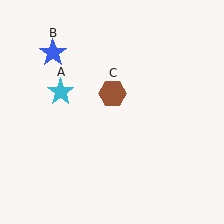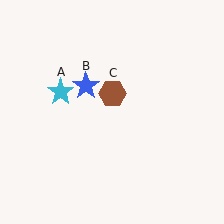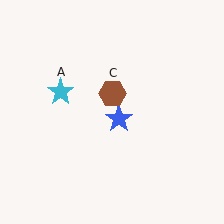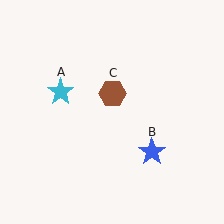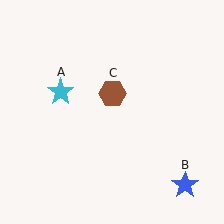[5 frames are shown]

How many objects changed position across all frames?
1 object changed position: blue star (object B).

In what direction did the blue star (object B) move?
The blue star (object B) moved down and to the right.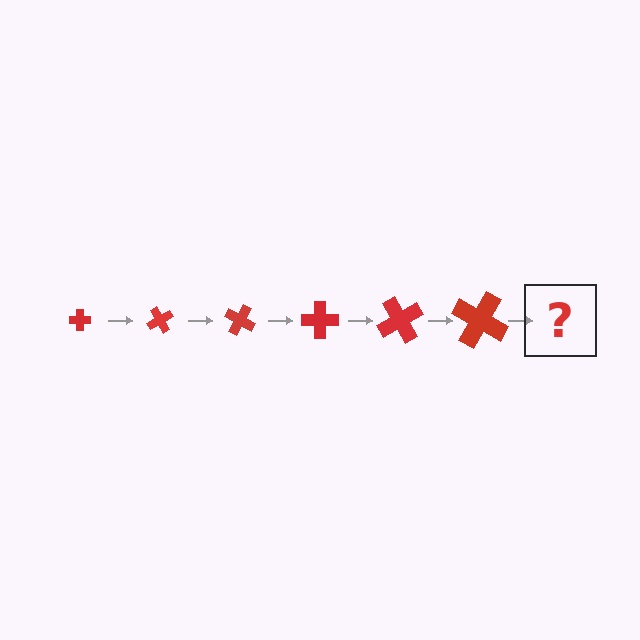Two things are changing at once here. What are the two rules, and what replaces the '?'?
The two rules are that the cross grows larger each step and it rotates 60 degrees each step. The '?' should be a cross, larger than the previous one and rotated 360 degrees from the start.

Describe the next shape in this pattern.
It should be a cross, larger than the previous one and rotated 360 degrees from the start.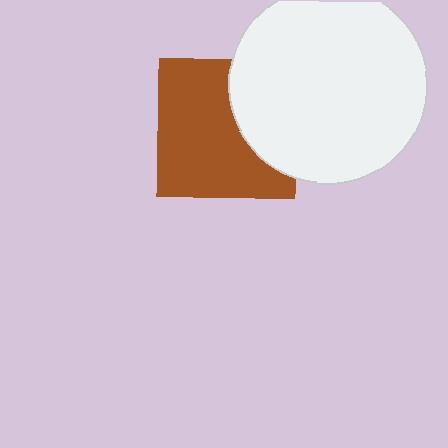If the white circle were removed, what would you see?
You would see the complete brown square.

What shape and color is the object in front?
The object in front is a white circle.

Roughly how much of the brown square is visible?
Most of it is visible (roughly 66%).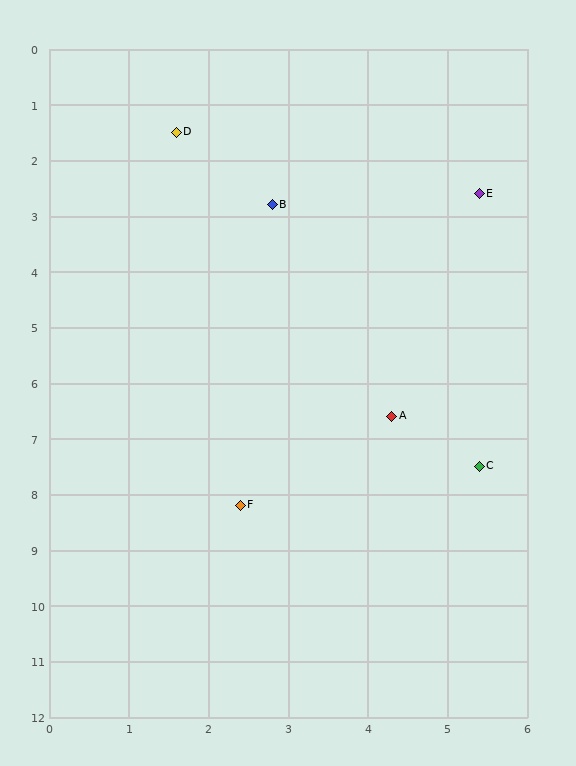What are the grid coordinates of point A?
Point A is at approximately (4.3, 6.6).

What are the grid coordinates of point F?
Point F is at approximately (2.4, 8.2).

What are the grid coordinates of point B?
Point B is at approximately (2.8, 2.8).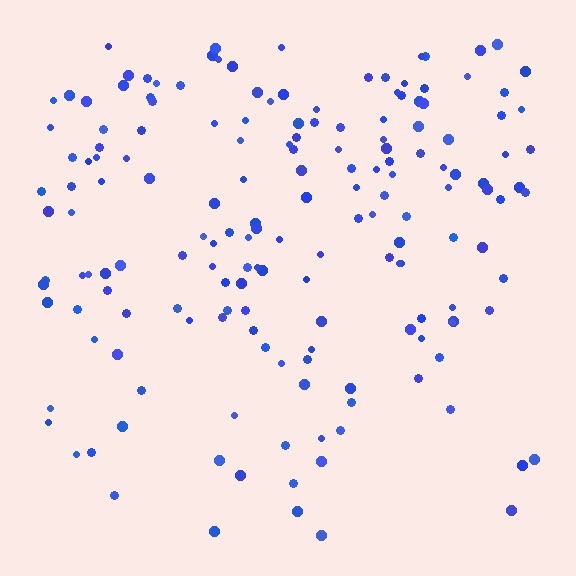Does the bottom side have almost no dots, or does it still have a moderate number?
Still a moderate number, just noticeably fewer than the top.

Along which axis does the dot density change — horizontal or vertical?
Vertical.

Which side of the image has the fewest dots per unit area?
The bottom.